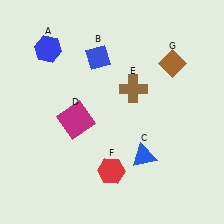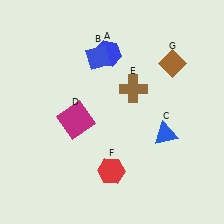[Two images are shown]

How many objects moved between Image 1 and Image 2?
2 objects moved between the two images.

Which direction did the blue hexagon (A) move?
The blue hexagon (A) moved right.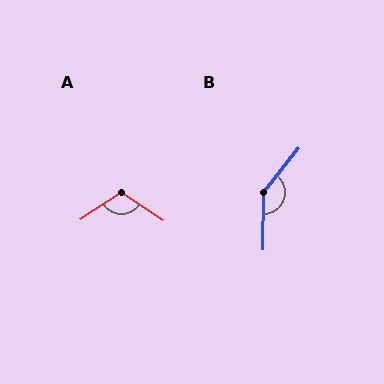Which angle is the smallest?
A, at approximately 113 degrees.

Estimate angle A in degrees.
Approximately 113 degrees.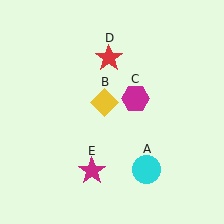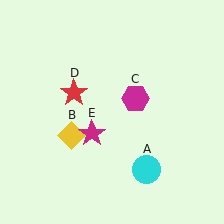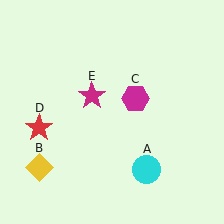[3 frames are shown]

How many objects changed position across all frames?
3 objects changed position: yellow diamond (object B), red star (object D), magenta star (object E).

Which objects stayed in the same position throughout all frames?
Cyan circle (object A) and magenta hexagon (object C) remained stationary.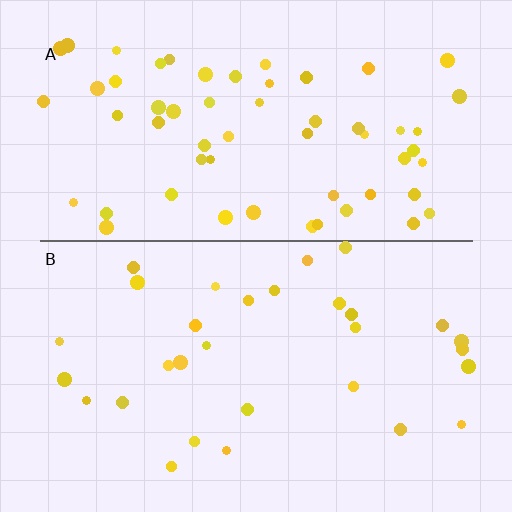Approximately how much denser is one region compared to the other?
Approximately 2.0× — region A over region B.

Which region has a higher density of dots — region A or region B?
A (the top).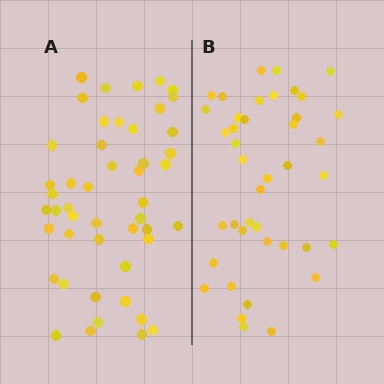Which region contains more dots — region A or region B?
Region A (the left region) has more dots.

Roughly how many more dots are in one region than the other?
Region A has roughly 8 or so more dots than region B.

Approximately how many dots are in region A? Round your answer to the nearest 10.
About 50 dots. (The exact count is 48, which rounds to 50.)